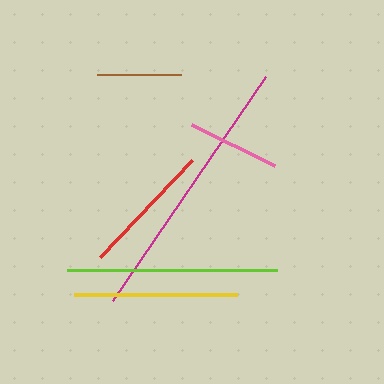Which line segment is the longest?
The magenta line is the longest at approximately 271 pixels.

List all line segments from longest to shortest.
From longest to shortest: magenta, lime, yellow, red, pink, brown.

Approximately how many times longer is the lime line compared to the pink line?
The lime line is approximately 2.3 times the length of the pink line.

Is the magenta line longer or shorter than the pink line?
The magenta line is longer than the pink line.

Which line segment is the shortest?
The brown line is the shortest at approximately 84 pixels.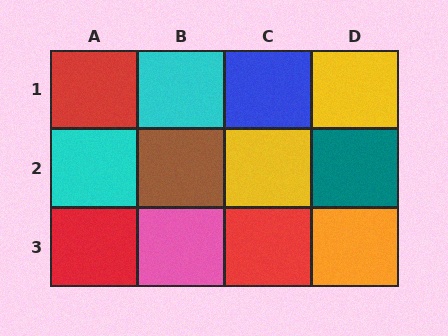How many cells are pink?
1 cell is pink.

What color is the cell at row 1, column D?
Yellow.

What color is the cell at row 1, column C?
Blue.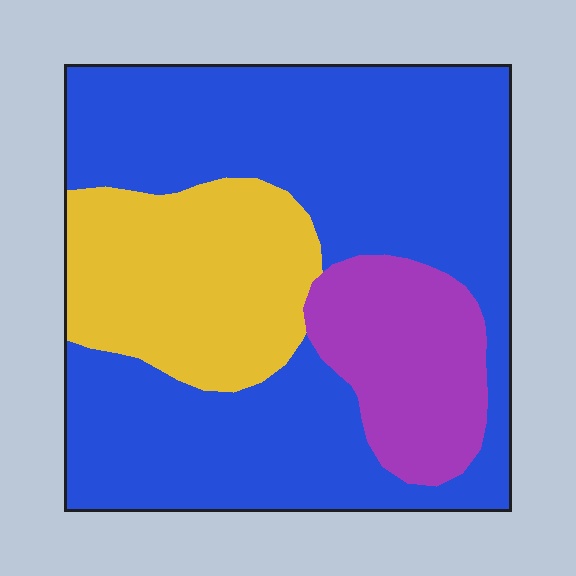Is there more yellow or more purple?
Yellow.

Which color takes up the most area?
Blue, at roughly 60%.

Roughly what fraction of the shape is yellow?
Yellow takes up less than a quarter of the shape.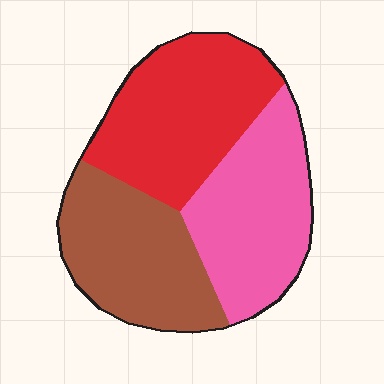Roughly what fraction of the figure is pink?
Pink takes up between a sixth and a third of the figure.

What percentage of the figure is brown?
Brown takes up about one third (1/3) of the figure.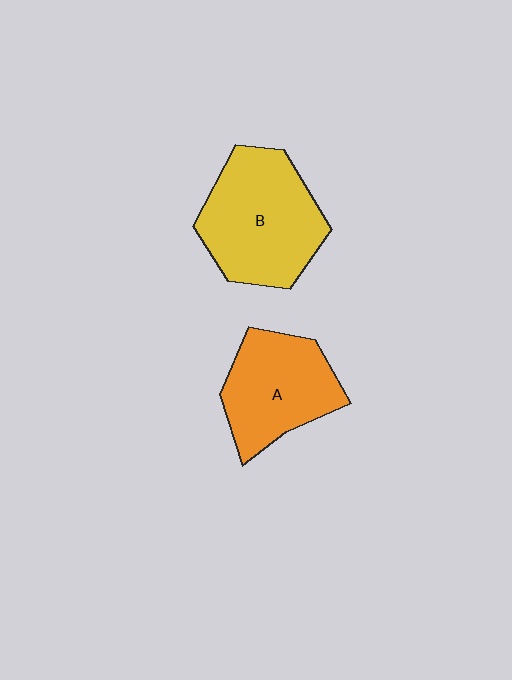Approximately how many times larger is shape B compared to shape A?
Approximately 1.3 times.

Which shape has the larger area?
Shape B (yellow).